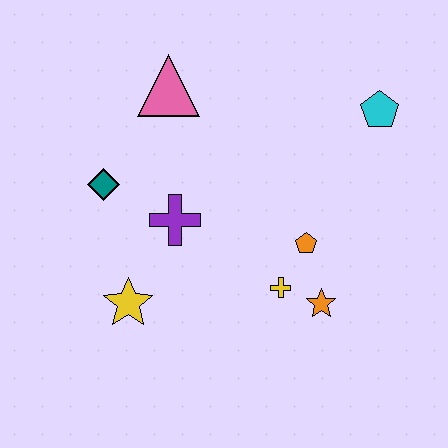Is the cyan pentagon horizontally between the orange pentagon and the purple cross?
No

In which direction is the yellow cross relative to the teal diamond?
The yellow cross is to the right of the teal diamond.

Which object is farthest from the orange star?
The pink triangle is farthest from the orange star.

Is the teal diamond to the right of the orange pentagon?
No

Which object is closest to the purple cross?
The teal diamond is closest to the purple cross.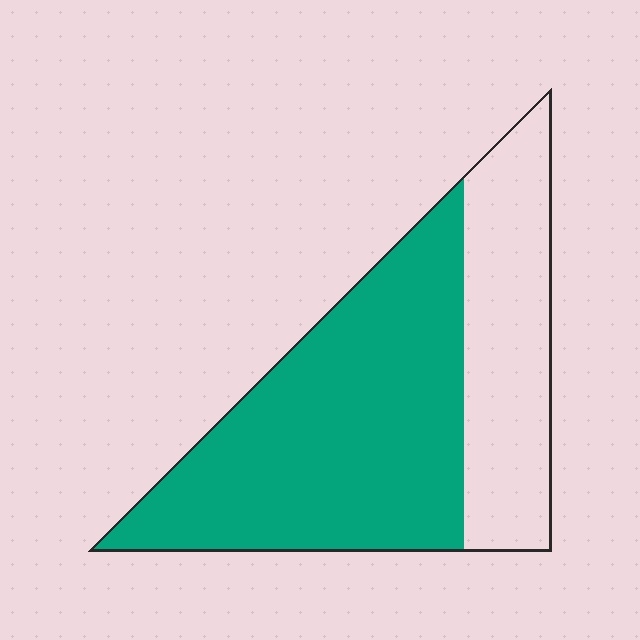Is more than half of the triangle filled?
Yes.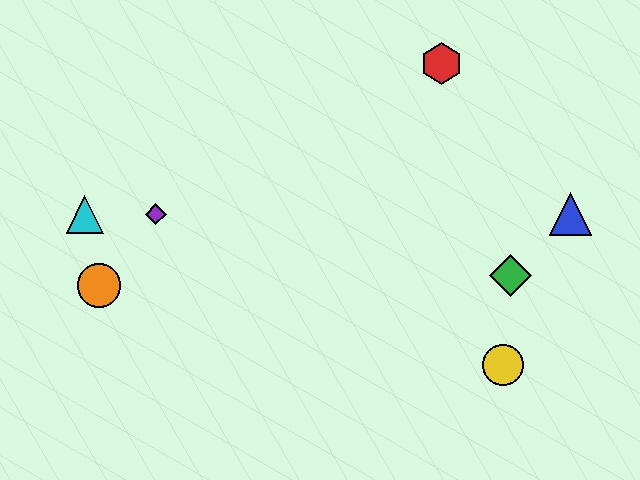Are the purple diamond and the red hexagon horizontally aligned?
No, the purple diamond is at y≈214 and the red hexagon is at y≈63.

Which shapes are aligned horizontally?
The blue triangle, the purple diamond, the cyan triangle are aligned horizontally.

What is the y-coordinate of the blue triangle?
The blue triangle is at y≈214.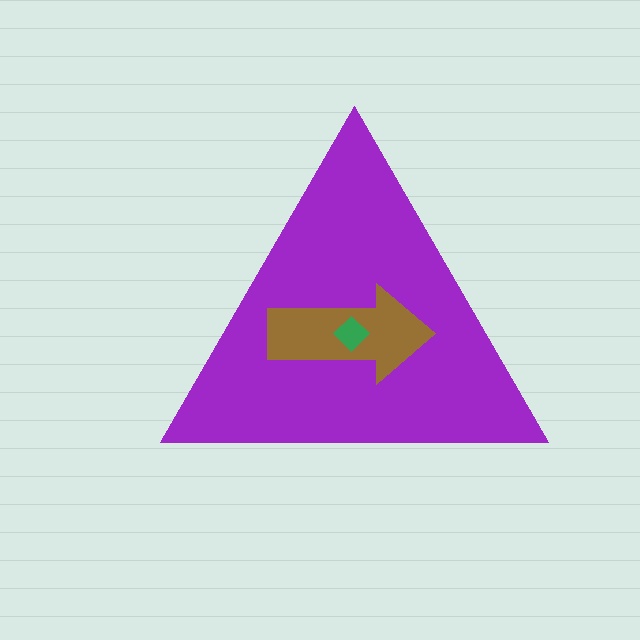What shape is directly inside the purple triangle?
The brown arrow.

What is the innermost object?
The green diamond.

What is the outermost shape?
The purple triangle.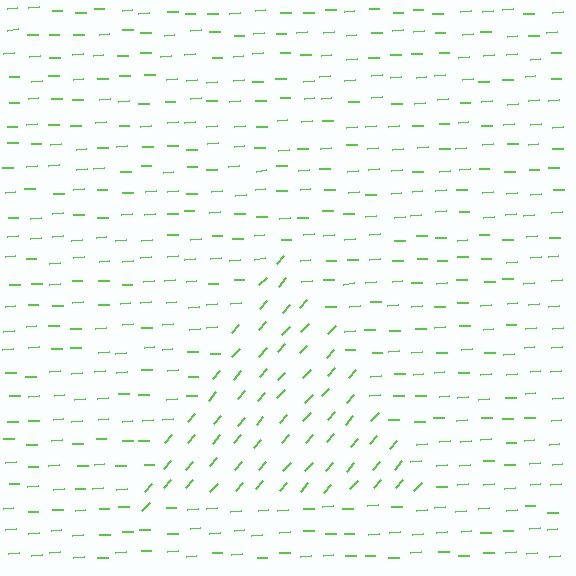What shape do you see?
I see a triangle.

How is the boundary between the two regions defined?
The boundary is defined purely by a change in line orientation (approximately 45 degrees difference). All lines are the same color and thickness.